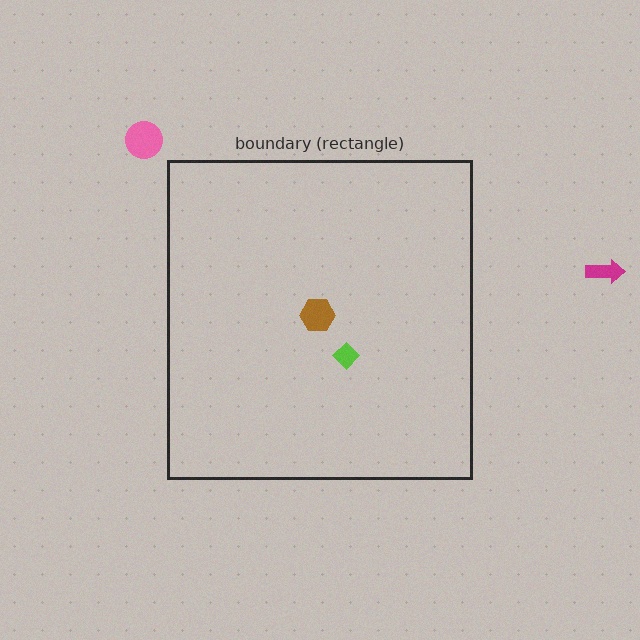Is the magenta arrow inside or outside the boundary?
Outside.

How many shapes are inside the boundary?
2 inside, 2 outside.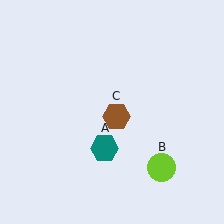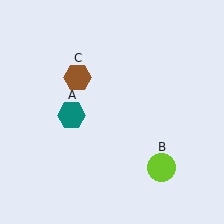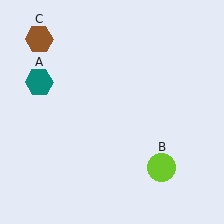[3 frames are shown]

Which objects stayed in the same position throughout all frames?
Lime circle (object B) remained stationary.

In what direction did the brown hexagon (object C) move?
The brown hexagon (object C) moved up and to the left.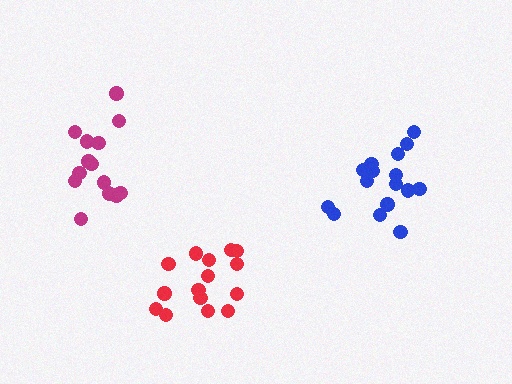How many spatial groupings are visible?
There are 3 spatial groupings.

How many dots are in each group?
Group 1: 17 dots, Group 2: 14 dots, Group 3: 15 dots (46 total).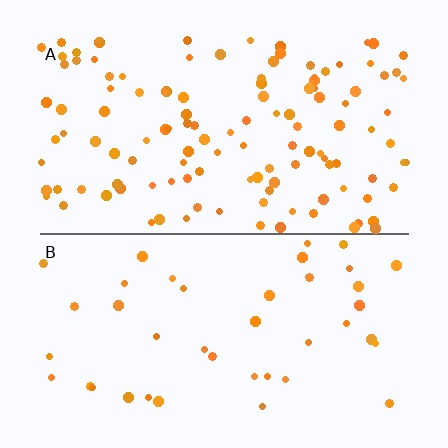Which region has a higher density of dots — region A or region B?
A (the top).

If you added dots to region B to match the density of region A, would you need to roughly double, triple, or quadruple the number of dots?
Approximately triple.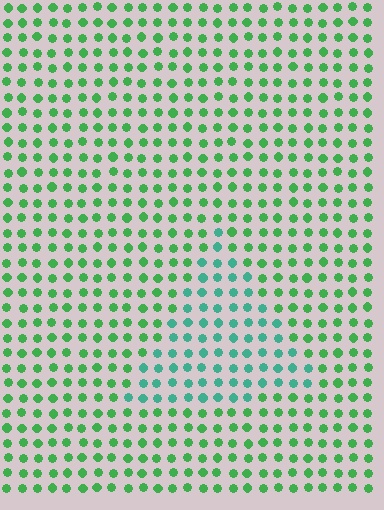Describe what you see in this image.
The image is filled with small green elements in a uniform arrangement. A triangle-shaped region is visible where the elements are tinted to a slightly different hue, forming a subtle color boundary.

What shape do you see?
I see a triangle.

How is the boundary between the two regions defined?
The boundary is defined purely by a slight shift in hue (about 35 degrees). Spacing, size, and orientation are identical on both sides.